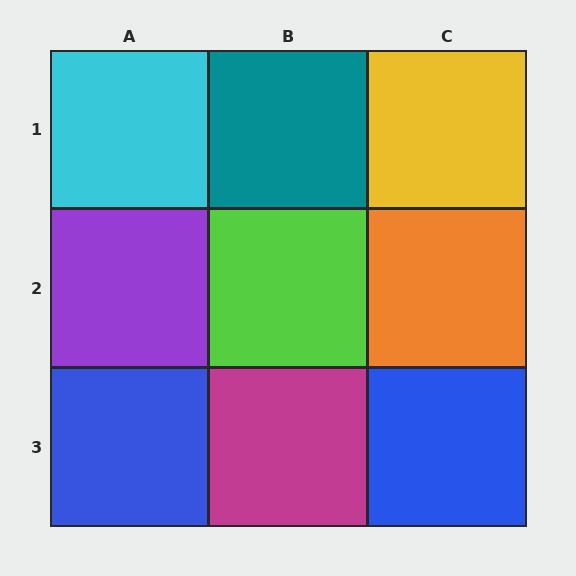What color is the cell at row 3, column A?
Blue.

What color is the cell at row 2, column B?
Lime.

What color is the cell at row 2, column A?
Purple.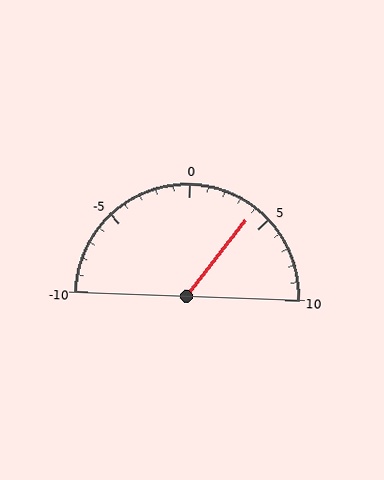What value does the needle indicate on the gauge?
The needle indicates approximately 4.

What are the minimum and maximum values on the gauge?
The gauge ranges from -10 to 10.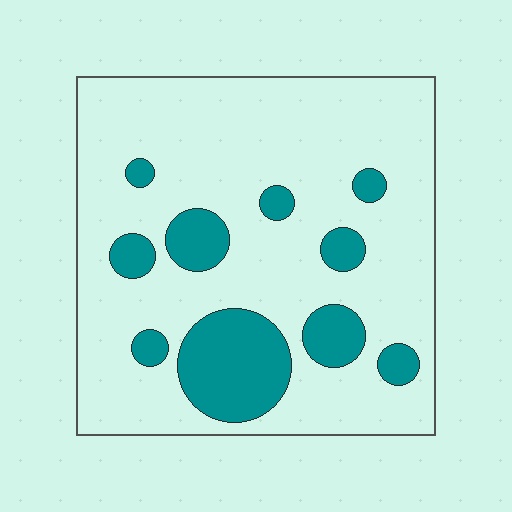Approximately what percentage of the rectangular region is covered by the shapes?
Approximately 20%.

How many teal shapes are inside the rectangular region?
10.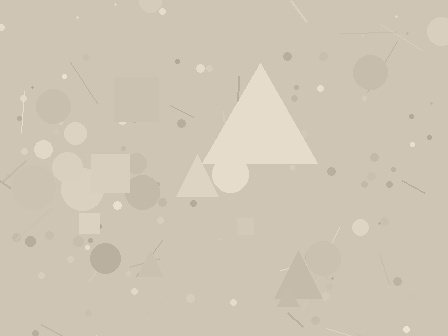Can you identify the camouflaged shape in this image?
The camouflaged shape is a triangle.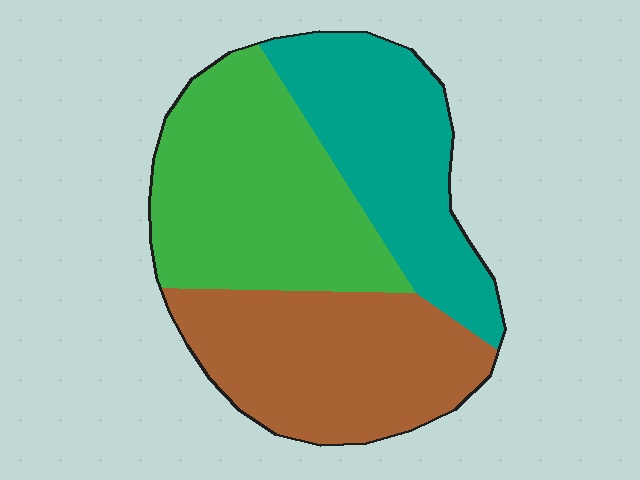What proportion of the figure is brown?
Brown takes up about one third (1/3) of the figure.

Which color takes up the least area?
Teal, at roughly 30%.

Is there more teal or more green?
Green.